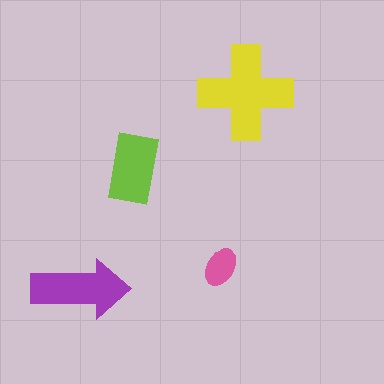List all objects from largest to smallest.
The yellow cross, the purple arrow, the lime rectangle, the pink ellipse.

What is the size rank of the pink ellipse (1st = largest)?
4th.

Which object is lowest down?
The purple arrow is bottommost.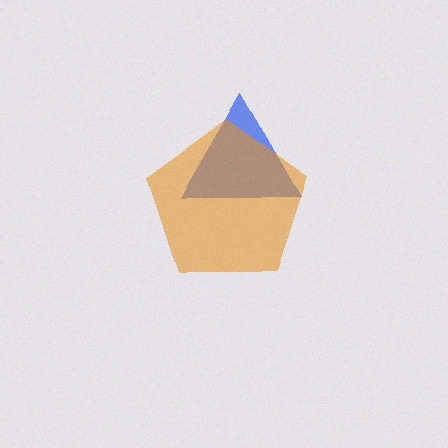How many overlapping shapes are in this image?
There are 2 overlapping shapes in the image.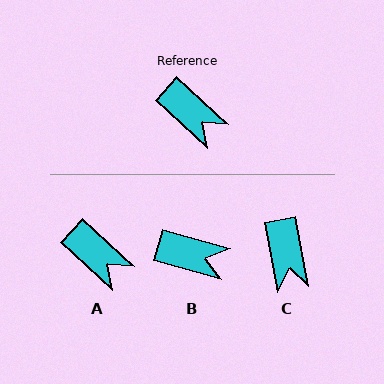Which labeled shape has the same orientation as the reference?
A.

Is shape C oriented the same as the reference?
No, it is off by about 37 degrees.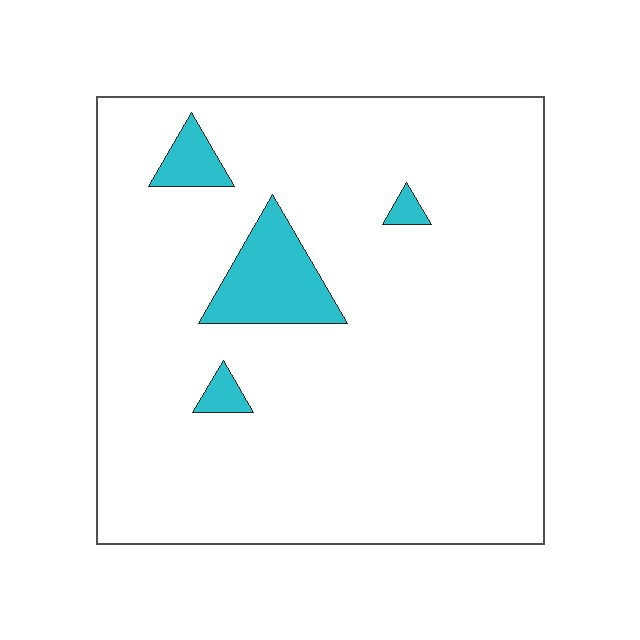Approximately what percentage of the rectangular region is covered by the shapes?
Approximately 10%.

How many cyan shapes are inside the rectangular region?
4.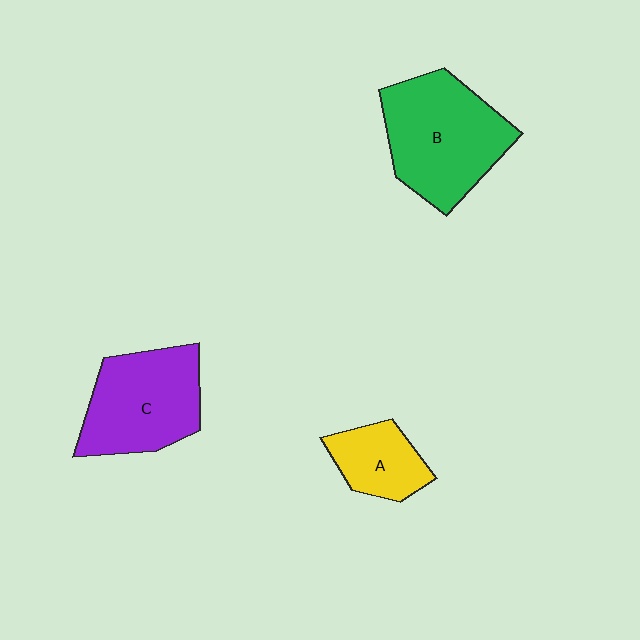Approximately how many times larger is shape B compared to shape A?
Approximately 2.1 times.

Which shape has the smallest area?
Shape A (yellow).